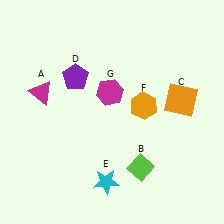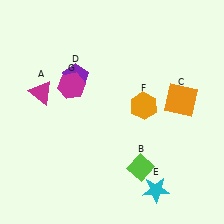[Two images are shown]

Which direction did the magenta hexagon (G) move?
The magenta hexagon (G) moved left.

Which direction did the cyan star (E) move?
The cyan star (E) moved right.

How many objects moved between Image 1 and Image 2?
2 objects moved between the two images.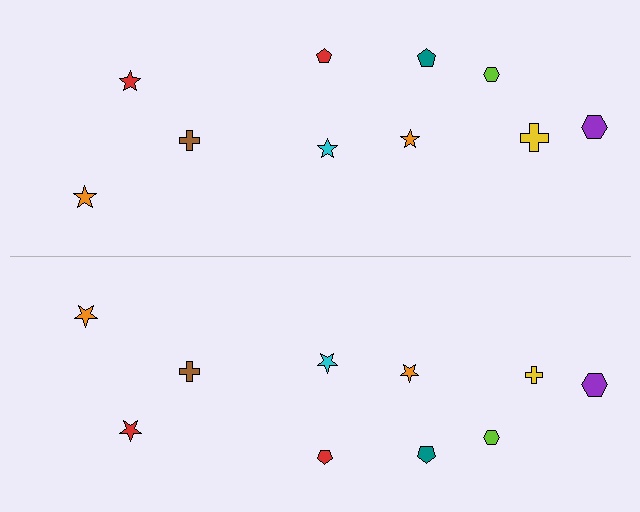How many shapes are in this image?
There are 20 shapes in this image.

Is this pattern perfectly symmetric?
No, the pattern is not perfectly symmetric. The yellow cross on the bottom side has a different size than its mirror counterpart.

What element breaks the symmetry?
The yellow cross on the bottom side has a different size than its mirror counterpart.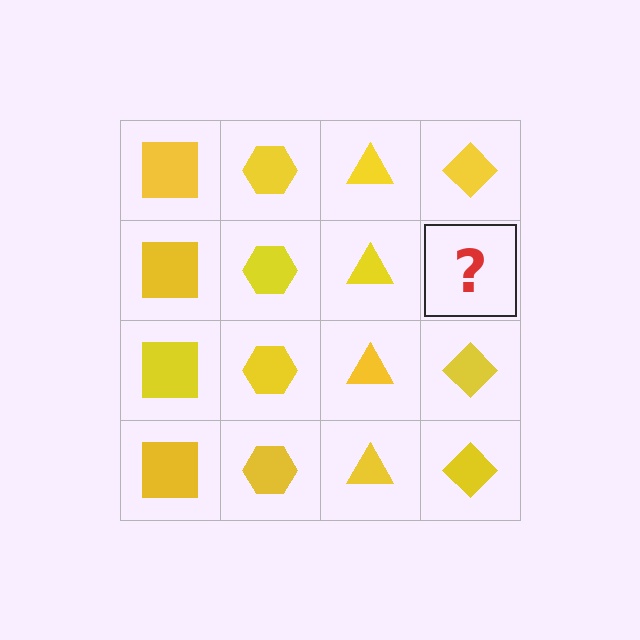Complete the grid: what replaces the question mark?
The question mark should be replaced with a yellow diamond.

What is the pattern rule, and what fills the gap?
The rule is that each column has a consistent shape. The gap should be filled with a yellow diamond.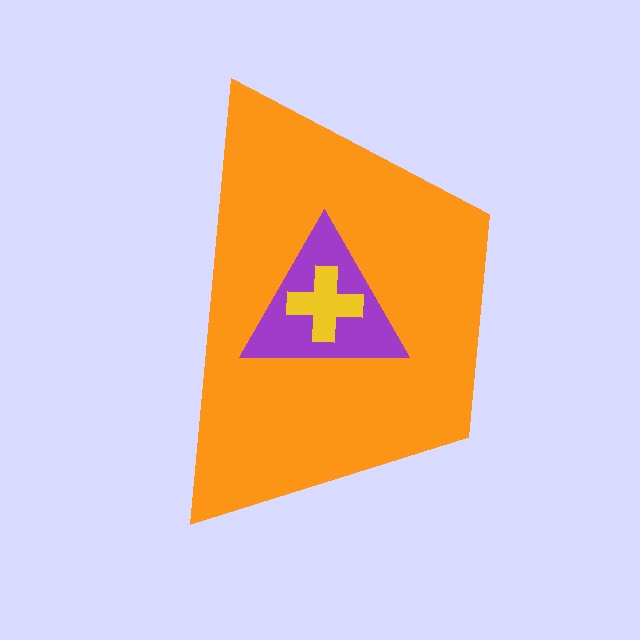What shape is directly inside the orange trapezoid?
The purple triangle.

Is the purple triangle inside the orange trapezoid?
Yes.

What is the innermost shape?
The yellow cross.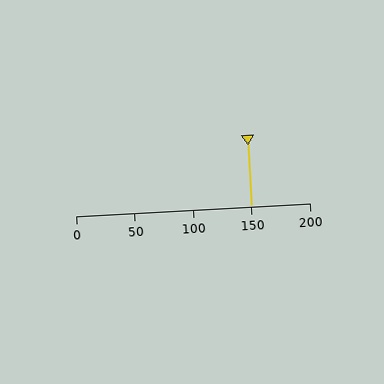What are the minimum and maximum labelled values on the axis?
The axis runs from 0 to 200.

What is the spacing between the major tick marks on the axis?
The major ticks are spaced 50 apart.